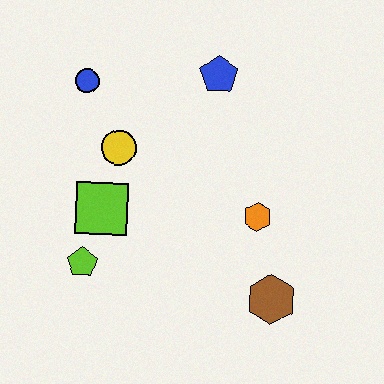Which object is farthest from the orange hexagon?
The blue circle is farthest from the orange hexagon.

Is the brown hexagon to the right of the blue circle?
Yes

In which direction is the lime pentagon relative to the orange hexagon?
The lime pentagon is to the left of the orange hexagon.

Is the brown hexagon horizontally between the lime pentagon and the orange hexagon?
No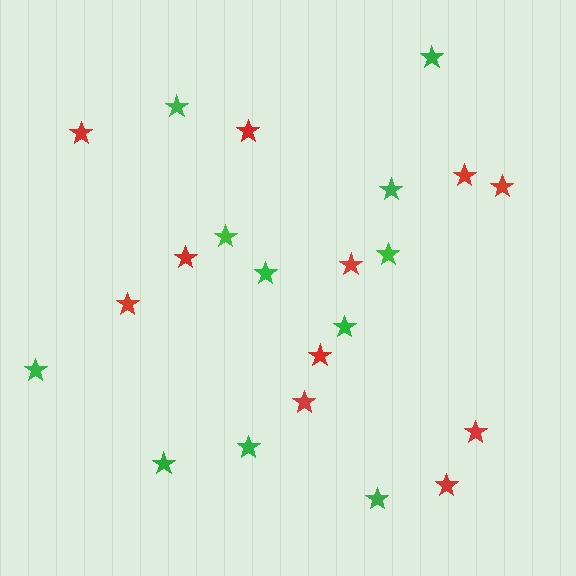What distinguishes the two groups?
There are 2 groups: one group of red stars (11) and one group of green stars (11).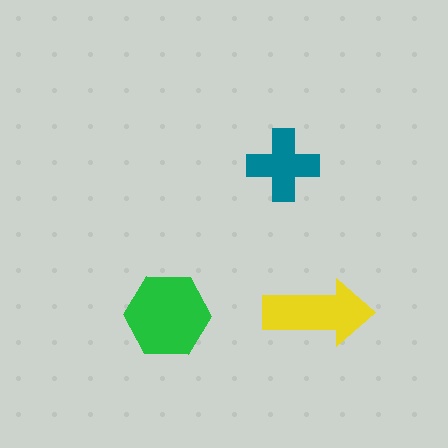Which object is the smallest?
The teal cross.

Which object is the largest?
The green hexagon.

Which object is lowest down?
The green hexagon is bottommost.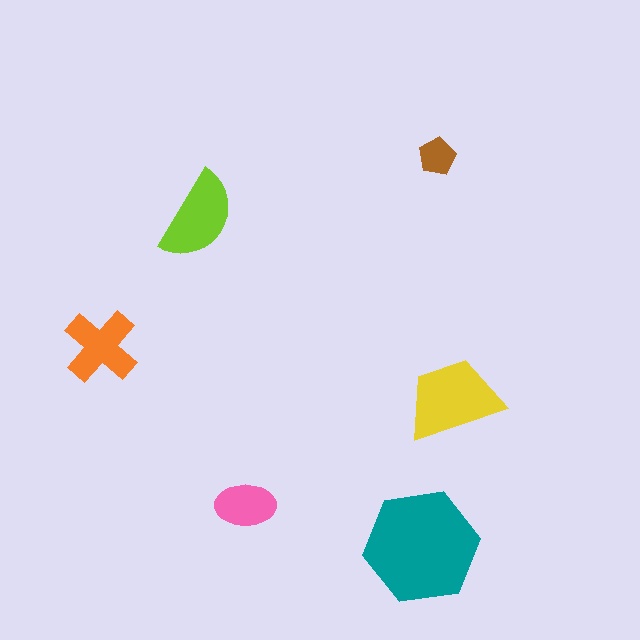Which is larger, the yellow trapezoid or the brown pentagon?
The yellow trapezoid.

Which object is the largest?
The teal hexagon.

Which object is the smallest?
The brown pentagon.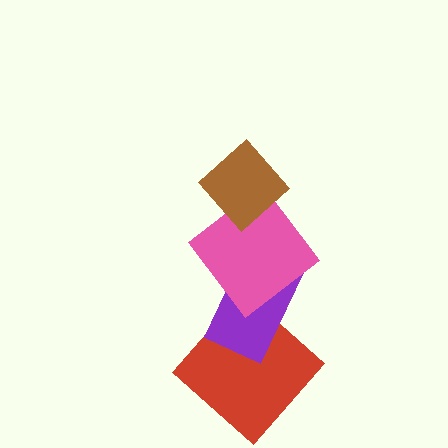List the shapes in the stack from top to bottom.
From top to bottom: the brown diamond, the pink diamond, the purple rectangle, the red diamond.